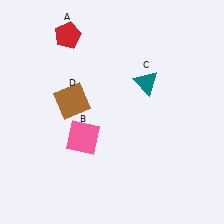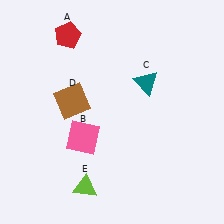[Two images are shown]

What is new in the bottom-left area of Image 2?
A lime triangle (E) was added in the bottom-left area of Image 2.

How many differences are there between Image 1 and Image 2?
There is 1 difference between the two images.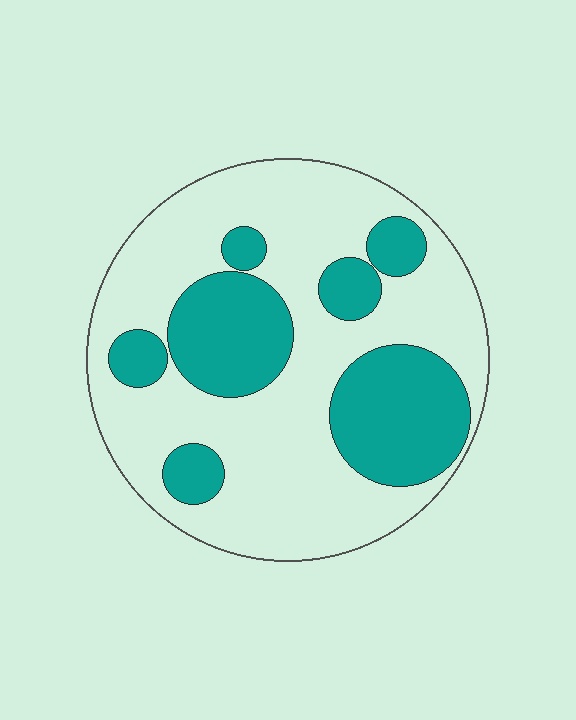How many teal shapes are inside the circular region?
7.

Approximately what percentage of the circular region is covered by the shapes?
Approximately 35%.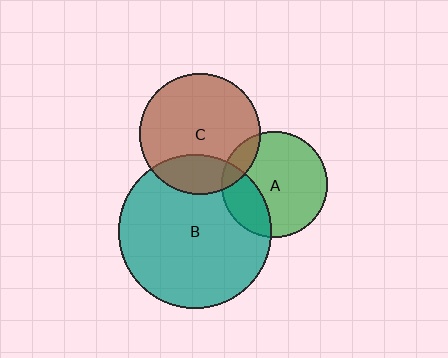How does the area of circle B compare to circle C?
Approximately 1.6 times.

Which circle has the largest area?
Circle B (teal).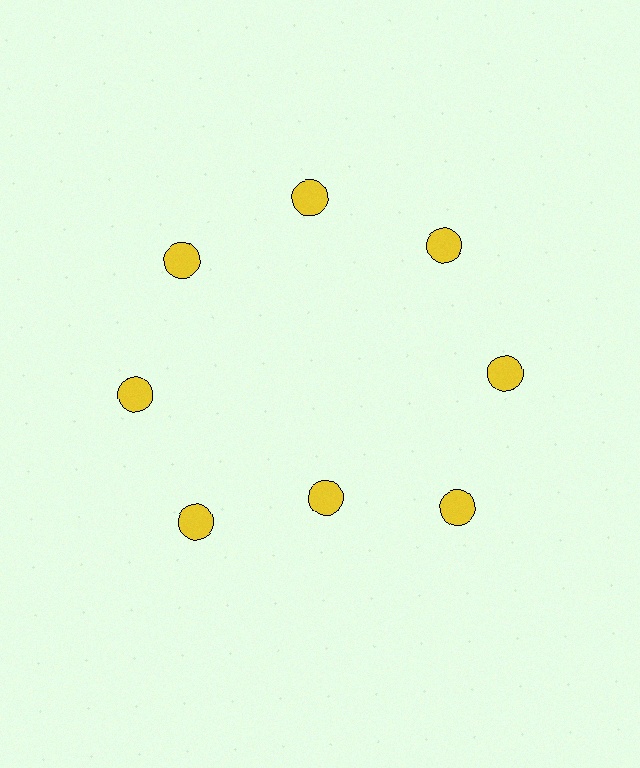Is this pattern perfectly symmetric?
No. The 8 yellow circles are arranged in a ring, but one element near the 6 o'clock position is pulled inward toward the center, breaking the 8-fold rotational symmetry.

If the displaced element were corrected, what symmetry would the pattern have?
It would have 8-fold rotational symmetry — the pattern would map onto itself every 45 degrees.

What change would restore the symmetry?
The symmetry would be restored by moving it outward, back onto the ring so that all 8 circles sit at equal angles and equal distance from the center.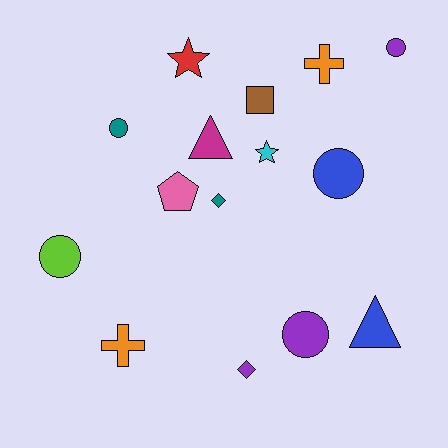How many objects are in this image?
There are 15 objects.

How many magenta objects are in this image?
There is 1 magenta object.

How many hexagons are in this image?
There are no hexagons.